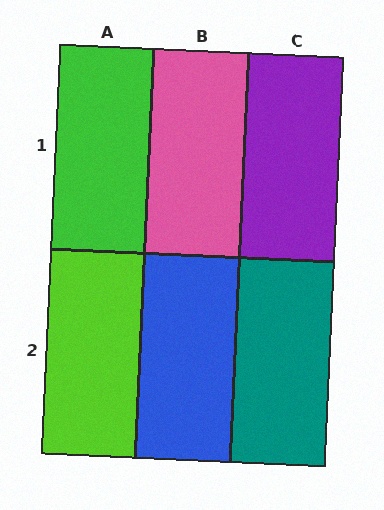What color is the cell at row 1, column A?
Green.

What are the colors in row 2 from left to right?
Lime, blue, teal.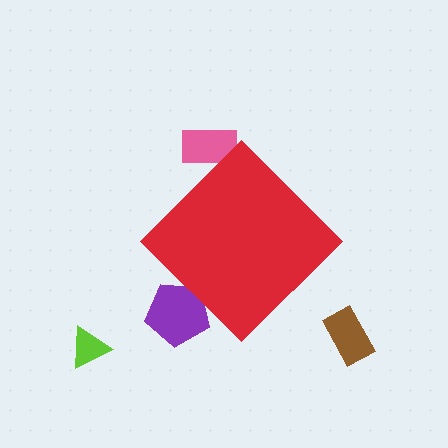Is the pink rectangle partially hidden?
Yes, the pink rectangle is partially hidden behind the red diamond.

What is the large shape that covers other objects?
A red diamond.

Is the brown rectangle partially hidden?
No, the brown rectangle is fully visible.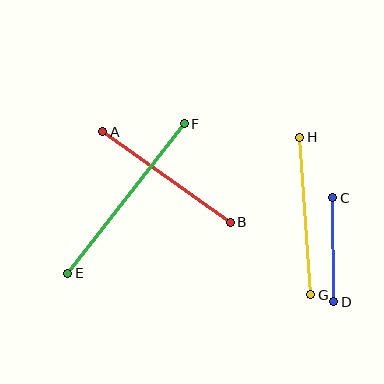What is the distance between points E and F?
The distance is approximately 190 pixels.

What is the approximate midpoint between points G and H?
The midpoint is at approximately (305, 216) pixels.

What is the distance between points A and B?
The distance is approximately 156 pixels.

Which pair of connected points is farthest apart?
Points E and F are farthest apart.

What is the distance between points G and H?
The distance is approximately 158 pixels.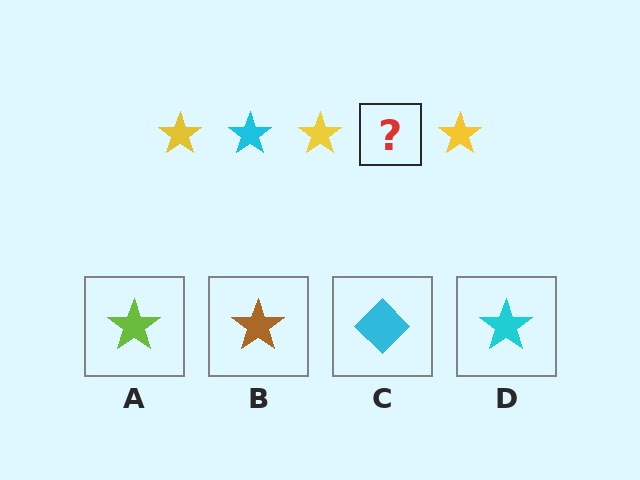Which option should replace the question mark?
Option D.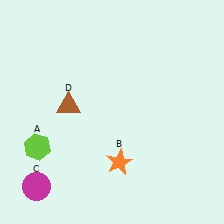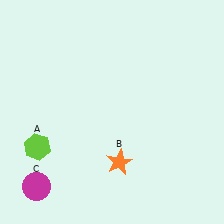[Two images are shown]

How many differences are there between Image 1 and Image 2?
There is 1 difference between the two images.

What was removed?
The brown triangle (D) was removed in Image 2.